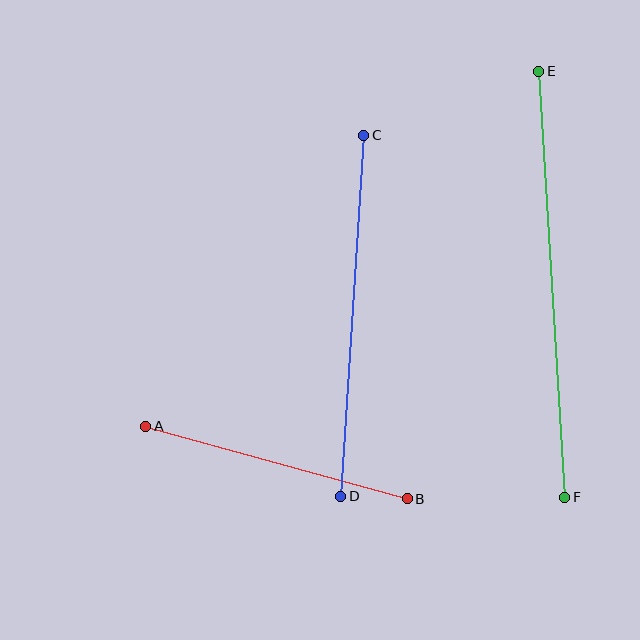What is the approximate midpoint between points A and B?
The midpoint is at approximately (277, 462) pixels.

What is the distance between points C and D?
The distance is approximately 362 pixels.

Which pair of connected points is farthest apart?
Points E and F are farthest apart.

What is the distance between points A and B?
The distance is approximately 271 pixels.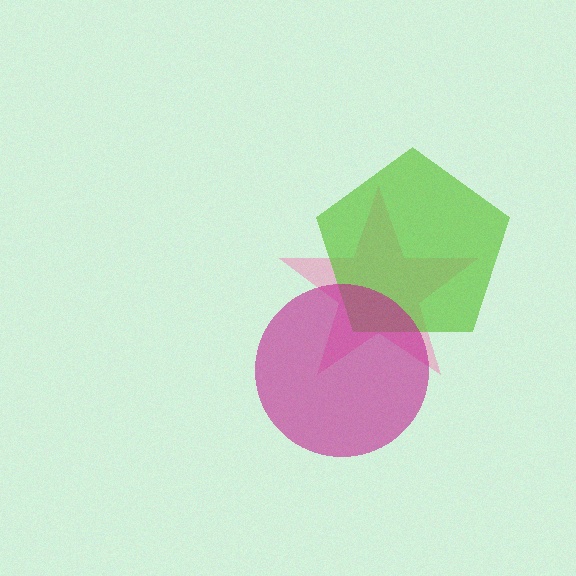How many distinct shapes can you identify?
There are 3 distinct shapes: a pink star, a lime pentagon, a magenta circle.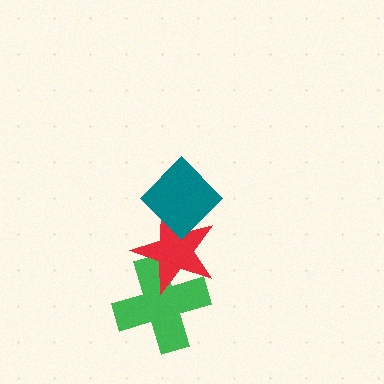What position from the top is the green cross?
The green cross is 3rd from the top.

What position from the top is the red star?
The red star is 2nd from the top.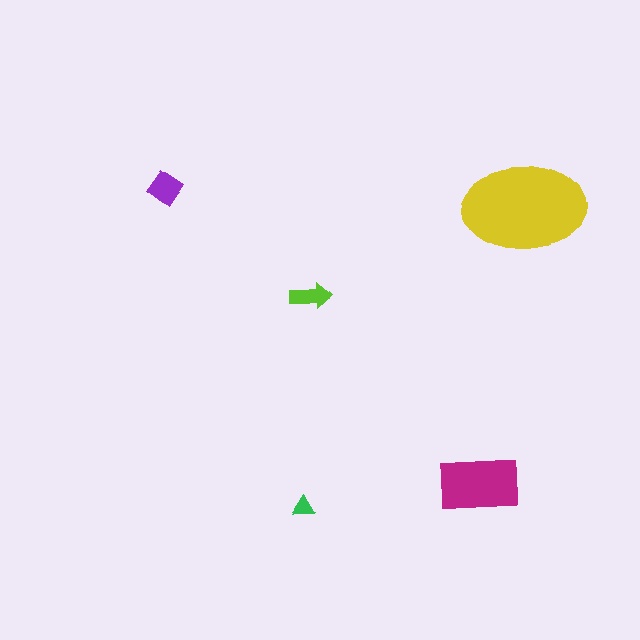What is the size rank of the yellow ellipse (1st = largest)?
1st.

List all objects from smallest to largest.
The green triangle, the lime arrow, the purple diamond, the magenta rectangle, the yellow ellipse.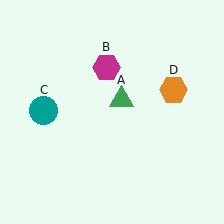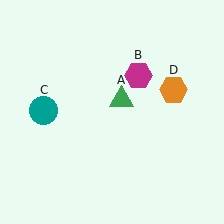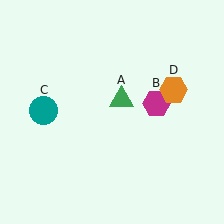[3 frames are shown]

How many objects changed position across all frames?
1 object changed position: magenta hexagon (object B).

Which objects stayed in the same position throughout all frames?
Green triangle (object A) and teal circle (object C) and orange hexagon (object D) remained stationary.